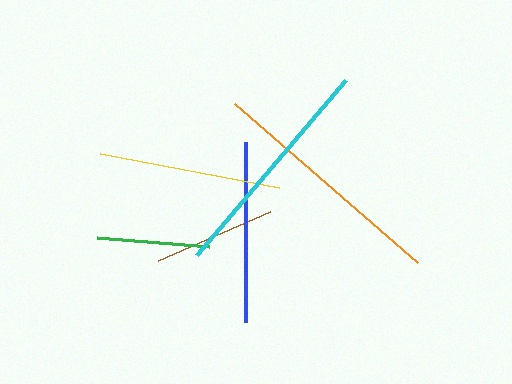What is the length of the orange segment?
The orange segment is approximately 243 pixels long.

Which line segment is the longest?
The orange line is the longest at approximately 243 pixels.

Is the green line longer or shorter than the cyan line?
The cyan line is longer than the green line.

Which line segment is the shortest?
The green line is the shortest at approximately 113 pixels.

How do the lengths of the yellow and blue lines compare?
The yellow and blue lines are approximately the same length.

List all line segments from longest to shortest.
From longest to shortest: orange, cyan, yellow, blue, brown, green.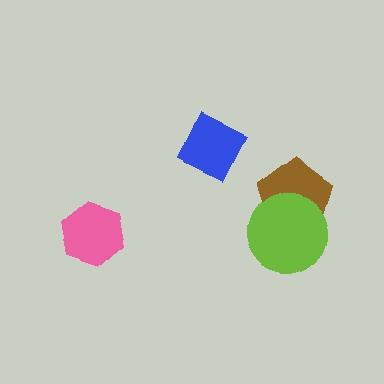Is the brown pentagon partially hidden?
Yes, it is partially covered by another shape.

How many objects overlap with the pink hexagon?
0 objects overlap with the pink hexagon.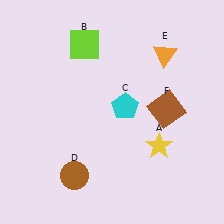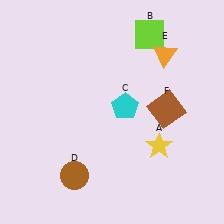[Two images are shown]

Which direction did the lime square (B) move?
The lime square (B) moved right.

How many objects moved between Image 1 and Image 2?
1 object moved between the two images.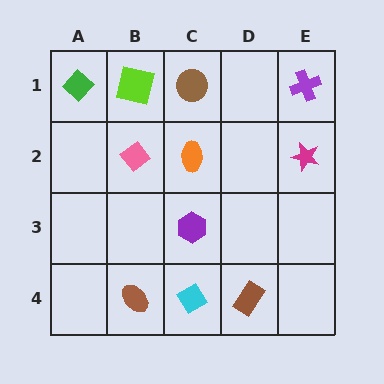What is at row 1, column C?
A brown circle.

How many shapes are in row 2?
3 shapes.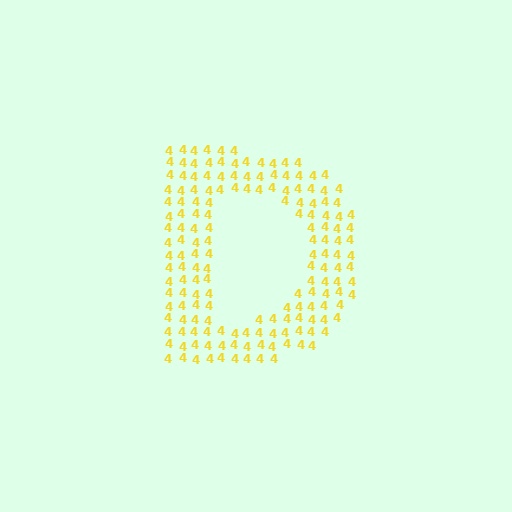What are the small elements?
The small elements are digit 4's.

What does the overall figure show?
The overall figure shows the letter D.